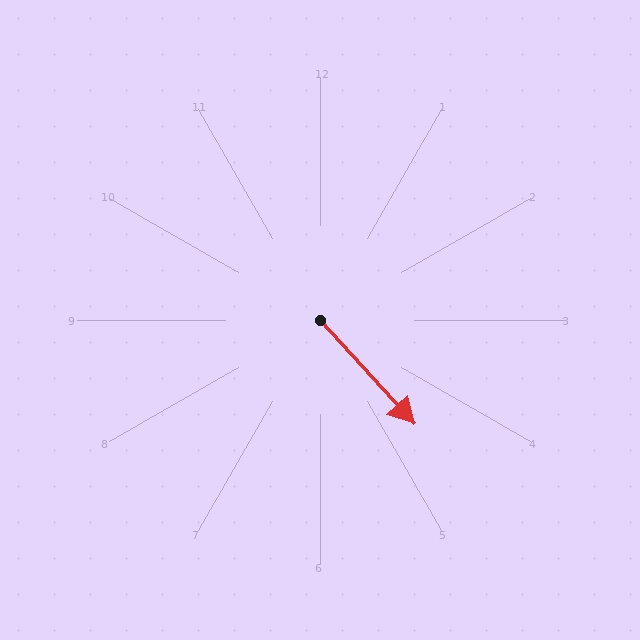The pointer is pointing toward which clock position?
Roughly 5 o'clock.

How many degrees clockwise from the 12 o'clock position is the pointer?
Approximately 138 degrees.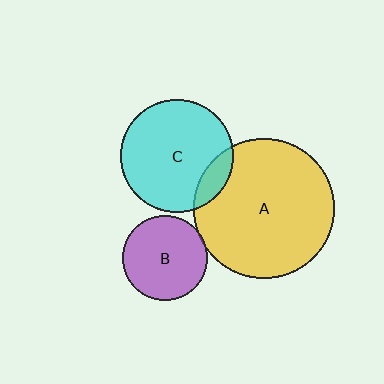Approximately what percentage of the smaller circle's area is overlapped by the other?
Approximately 5%.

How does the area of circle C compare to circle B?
Approximately 1.8 times.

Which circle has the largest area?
Circle A (yellow).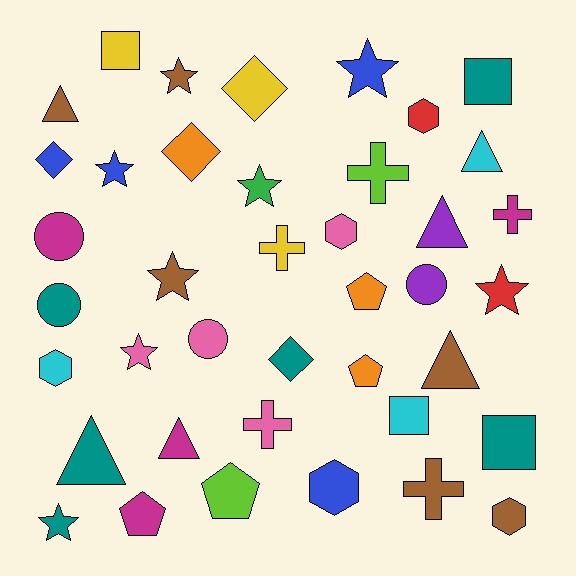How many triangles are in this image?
There are 6 triangles.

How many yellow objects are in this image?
There are 3 yellow objects.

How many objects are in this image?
There are 40 objects.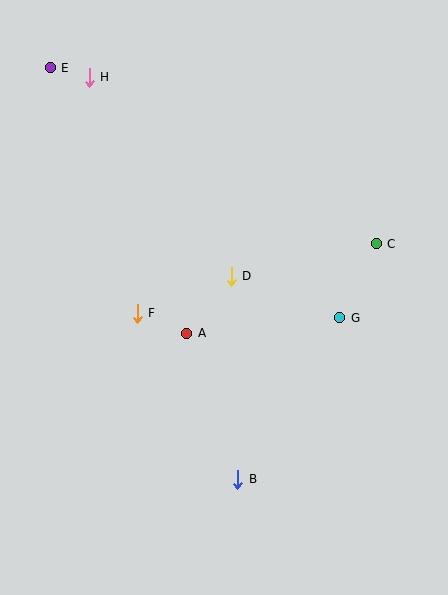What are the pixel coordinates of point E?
Point E is at (50, 68).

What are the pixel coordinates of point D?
Point D is at (231, 276).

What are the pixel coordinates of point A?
Point A is at (187, 333).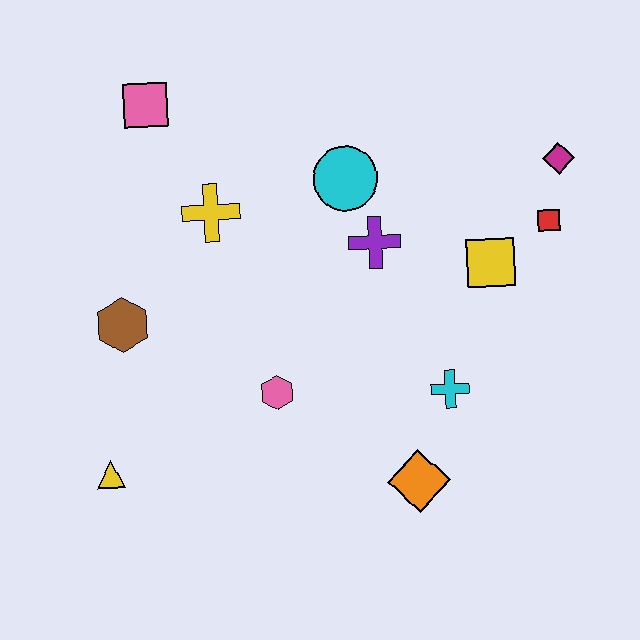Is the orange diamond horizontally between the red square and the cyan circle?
Yes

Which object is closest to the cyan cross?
The orange diamond is closest to the cyan cross.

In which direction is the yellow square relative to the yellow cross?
The yellow square is to the right of the yellow cross.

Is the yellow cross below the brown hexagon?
No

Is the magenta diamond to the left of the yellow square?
No